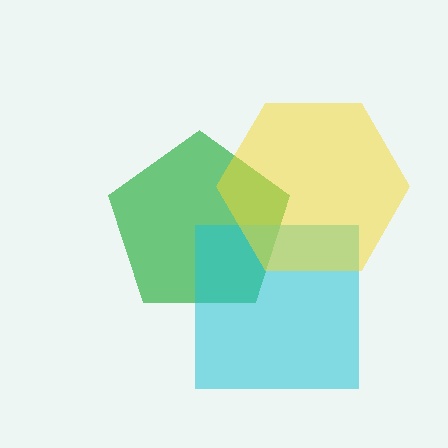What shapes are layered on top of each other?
The layered shapes are: a green pentagon, a cyan square, a yellow hexagon.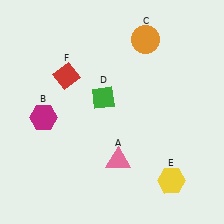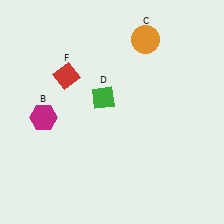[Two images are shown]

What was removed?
The pink triangle (A), the yellow hexagon (E) were removed in Image 2.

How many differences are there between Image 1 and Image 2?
There are 2 differences between the two images.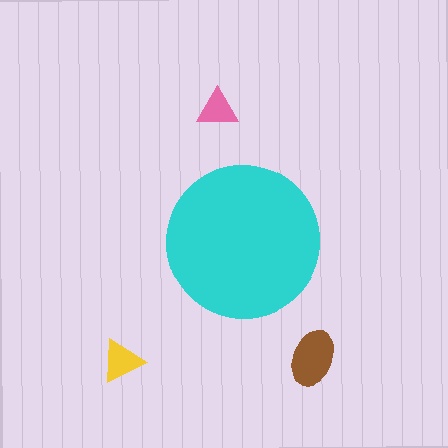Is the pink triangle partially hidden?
No, the pink triangle is fully visible.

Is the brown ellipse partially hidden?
No, the brown ellipse is fully visible.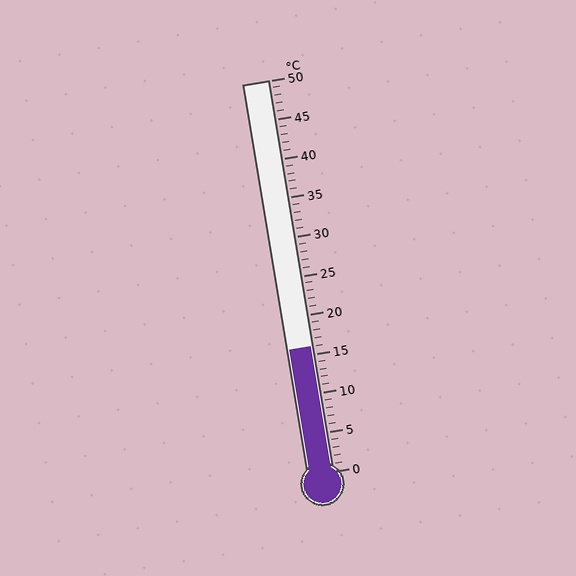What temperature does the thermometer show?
The thermometer shows approximately 16°C.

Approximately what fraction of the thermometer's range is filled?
The thermometer is filled to approximately 30% of its range.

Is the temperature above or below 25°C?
The temperature is below 25°C.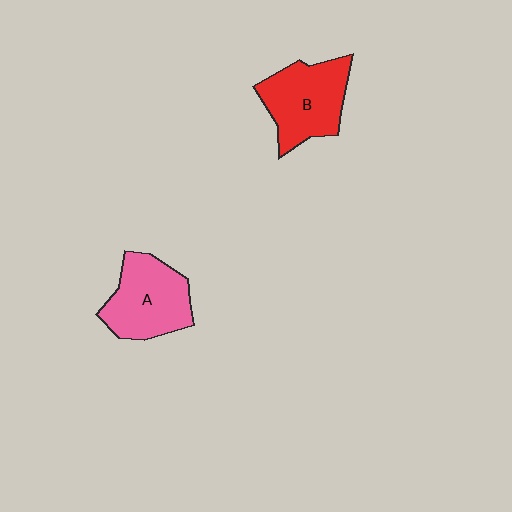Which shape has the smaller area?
Shape A (pink).